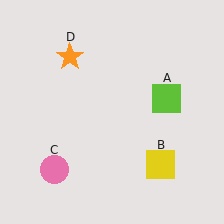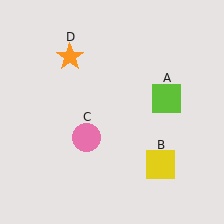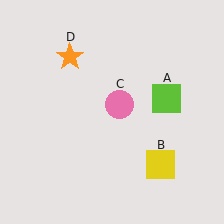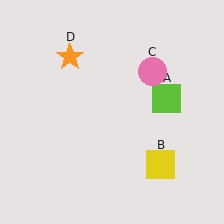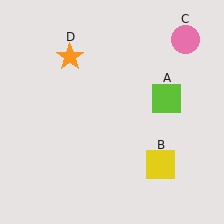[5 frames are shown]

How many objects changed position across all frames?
1 object changed position: pink circle (object C).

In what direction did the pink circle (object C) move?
The pink circle (object C) moved up and to the right.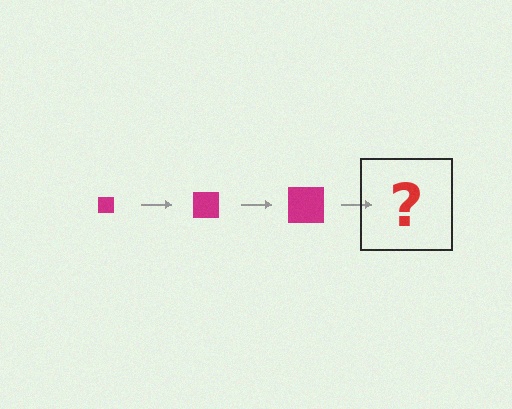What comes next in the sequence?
The next element should be a magenta square, larger than the previous one.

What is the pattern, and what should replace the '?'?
The pattern is that the square gets progressively larger each step. The '?' should be a magenta square, larger than the previous one.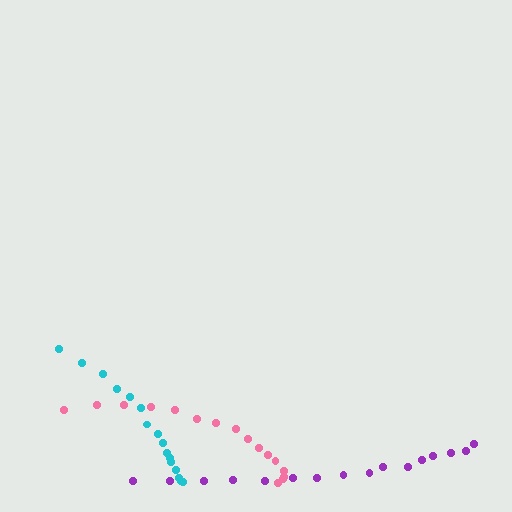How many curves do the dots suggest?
There are 3 distinct paths.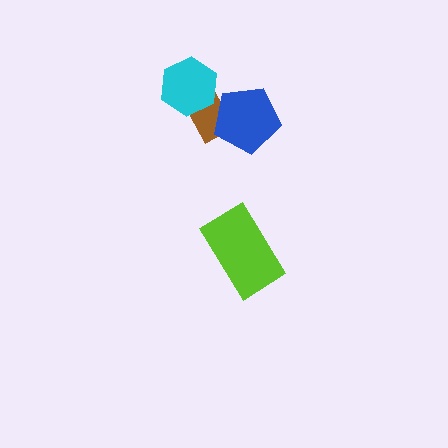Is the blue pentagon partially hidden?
No, no other shape covers it.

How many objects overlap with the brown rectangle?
2 objects overlap with the brown rectangle.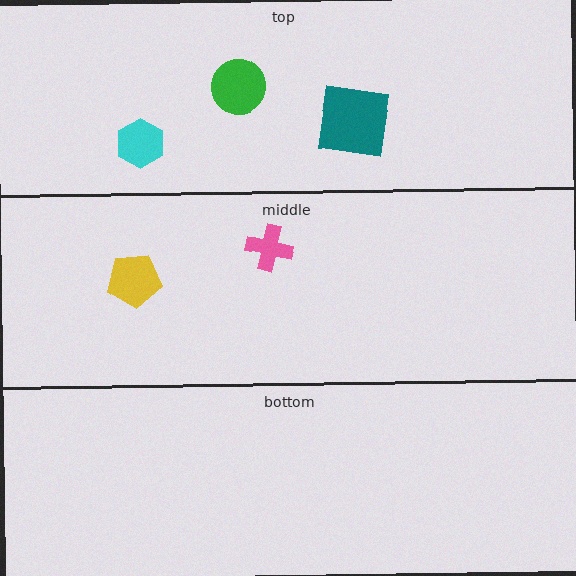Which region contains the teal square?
The top region.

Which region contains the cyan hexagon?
The top region.